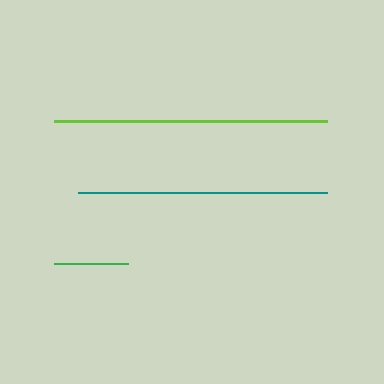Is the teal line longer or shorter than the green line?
The teal line is longer than the green line.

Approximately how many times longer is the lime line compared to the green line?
The lime line is approximately 3.7 times the length of the green line.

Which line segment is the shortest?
The green line is the shortest at approximately 74 pixels.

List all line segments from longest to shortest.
From longest to shortest: lime, teal, green.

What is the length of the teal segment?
The teal segment is approximately 249 pixels long.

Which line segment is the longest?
The lime line is the longest at approximately 273 pixels.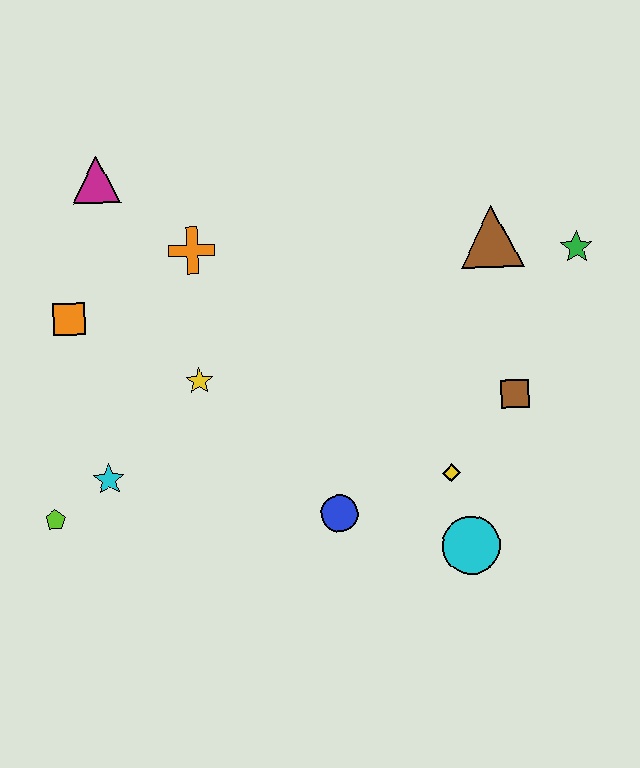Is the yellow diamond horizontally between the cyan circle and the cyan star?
Yes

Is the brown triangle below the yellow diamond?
No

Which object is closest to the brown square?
The yellow diamond is closest to the brown square.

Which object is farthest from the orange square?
The green star is farthest from the orange square.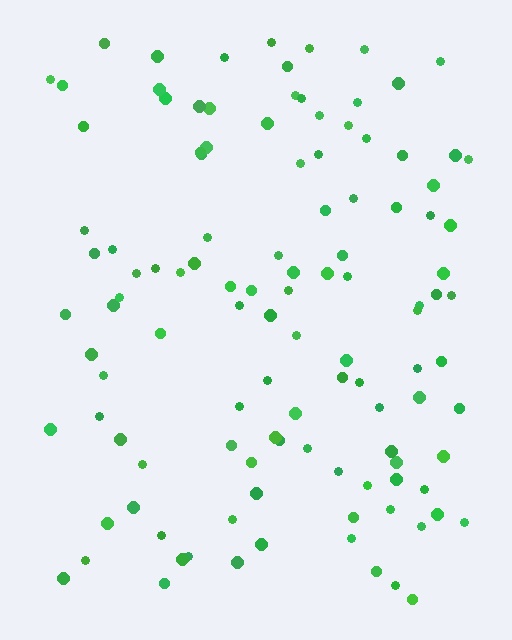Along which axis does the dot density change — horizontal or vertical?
Horizontal.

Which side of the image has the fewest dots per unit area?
The left.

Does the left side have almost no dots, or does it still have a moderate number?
Still a moderate number, just noticeably fewer than the right.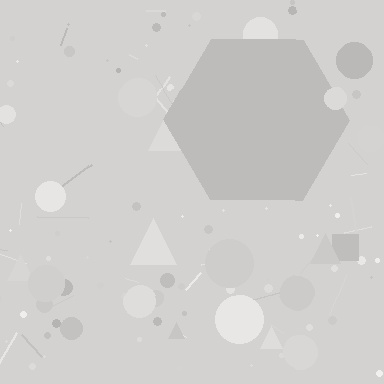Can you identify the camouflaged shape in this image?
The camouflaged shape is a hexagon.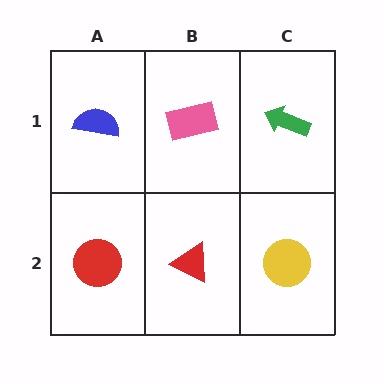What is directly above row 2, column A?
A blue semicircle.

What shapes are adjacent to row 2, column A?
A blue semicircle (row 1, column A), a red triangle (row 2, column B).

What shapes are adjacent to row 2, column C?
A green arrow (row 1, column C), a red triangle (row 2, column B).